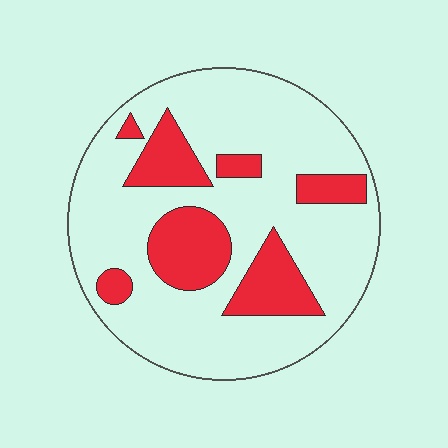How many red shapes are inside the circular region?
7.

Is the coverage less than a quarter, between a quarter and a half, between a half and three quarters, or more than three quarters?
Less than a quarter.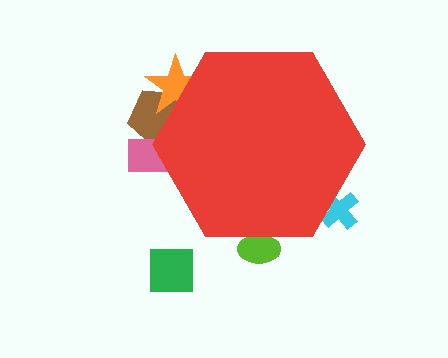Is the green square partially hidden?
No, the green square is fully visible.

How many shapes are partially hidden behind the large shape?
5 shapes are partially hidden.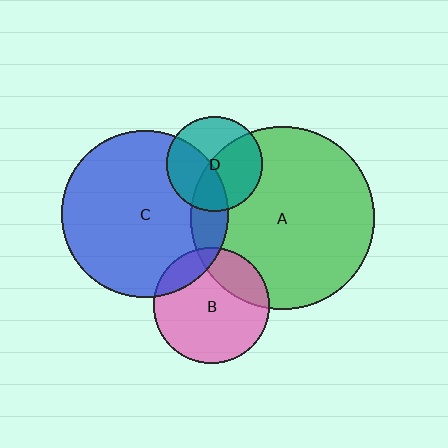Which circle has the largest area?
Circle A (green).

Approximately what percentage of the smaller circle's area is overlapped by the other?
Approximately 40%.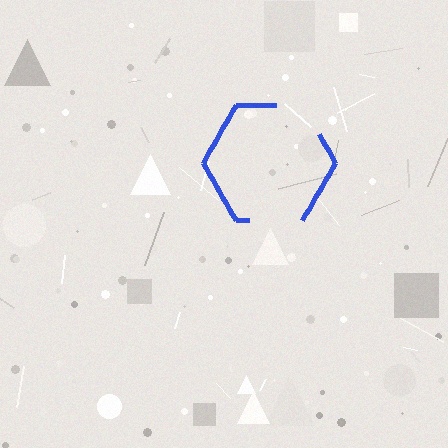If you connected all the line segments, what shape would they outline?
They would outline a hexagon.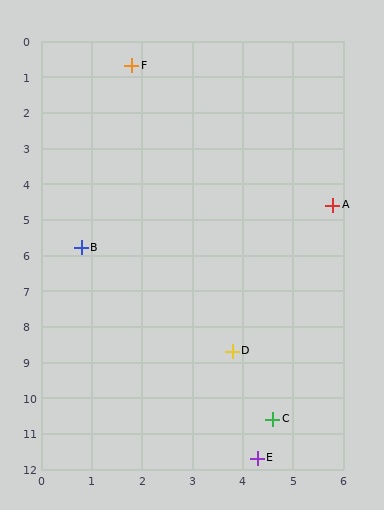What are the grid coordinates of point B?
Point B is at approximately (0.8, 5.8).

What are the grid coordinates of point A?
Point A is at approximately (5.8, 4.6).